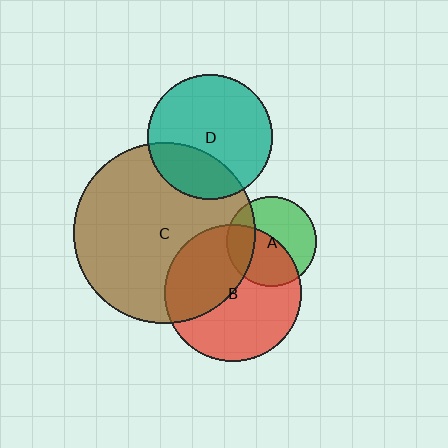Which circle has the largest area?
Circle C (brown).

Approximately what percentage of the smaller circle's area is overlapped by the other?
Approximately 30%.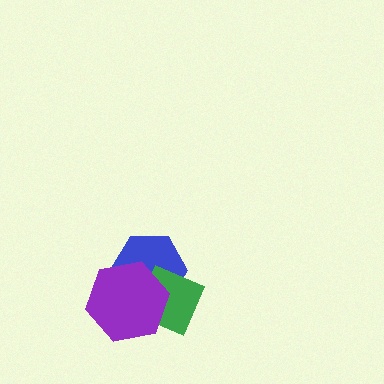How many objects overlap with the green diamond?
2 objects overlap with the green diamond.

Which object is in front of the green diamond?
The purple hexagon is in front of the green diamond.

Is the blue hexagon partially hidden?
Yes, it is partially covered by another shape.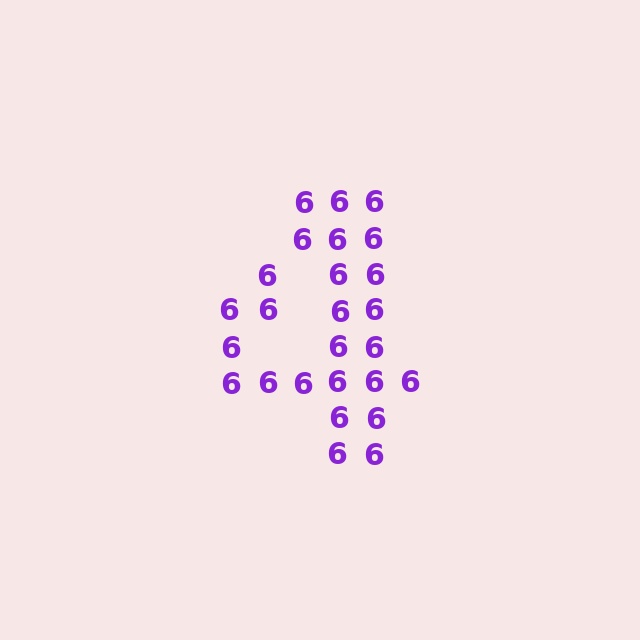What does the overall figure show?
The overall figure shows the digit 4.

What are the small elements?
The small elements are digit 6's.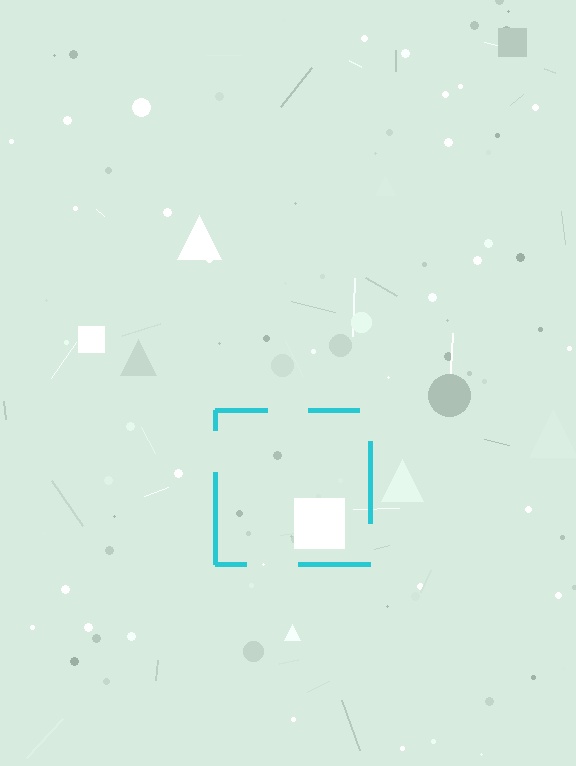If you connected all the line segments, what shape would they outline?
They would outline a square.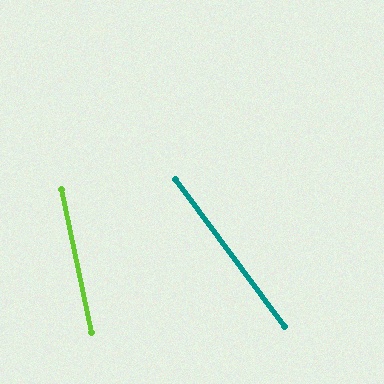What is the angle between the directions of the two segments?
Approximately 25 degrees.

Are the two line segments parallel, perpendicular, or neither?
Neither parallel nor perpendicular — they differ by about 25°.